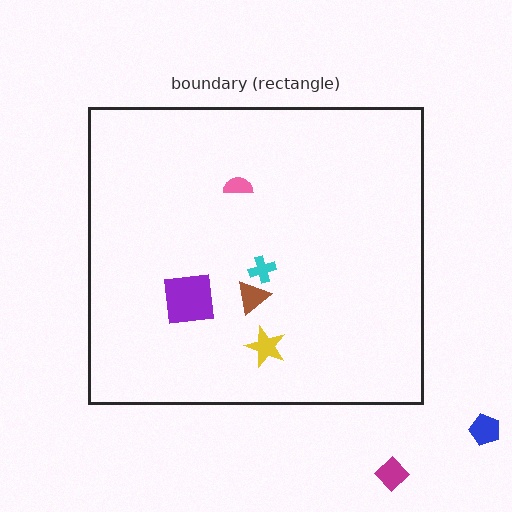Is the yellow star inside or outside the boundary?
Inside.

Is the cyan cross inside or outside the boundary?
Inside.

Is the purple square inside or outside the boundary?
Inside.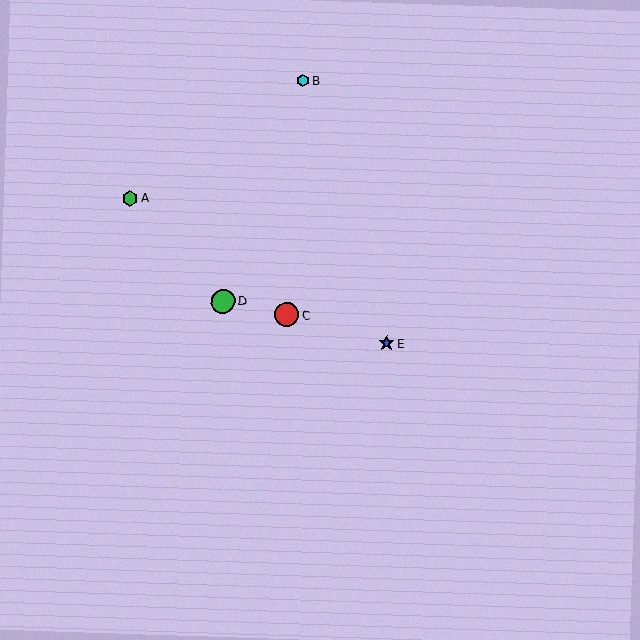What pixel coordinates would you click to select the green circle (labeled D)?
Click at (223, 301) to select the green circle D.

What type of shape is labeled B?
Shape B is a cyan hexagon.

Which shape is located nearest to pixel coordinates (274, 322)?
The red circle (labeled C) at (287, 315) is nearest to that location.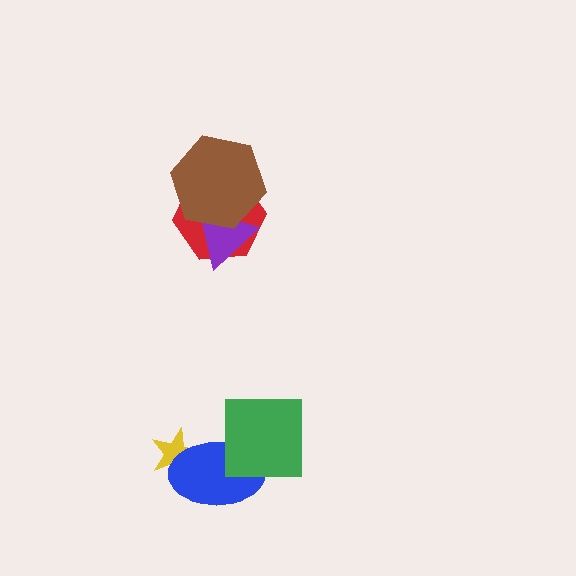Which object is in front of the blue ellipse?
The green square is in front of the blue ellipse.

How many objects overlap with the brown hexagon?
2 objects overlap with the brown hexagon.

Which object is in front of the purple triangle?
The brown hexagon is in front of the purple triangle.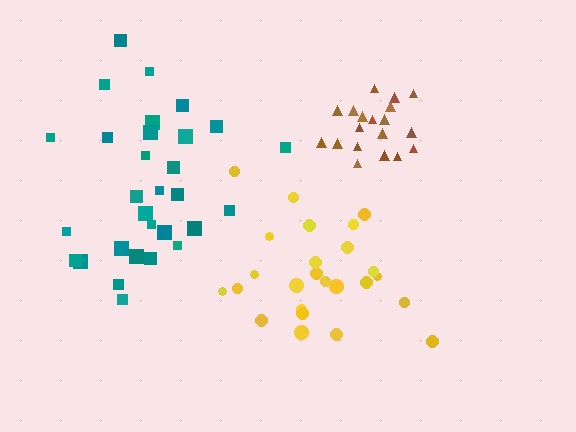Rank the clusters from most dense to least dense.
brown, teal, yellow.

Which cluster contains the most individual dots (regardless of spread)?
Teal (30).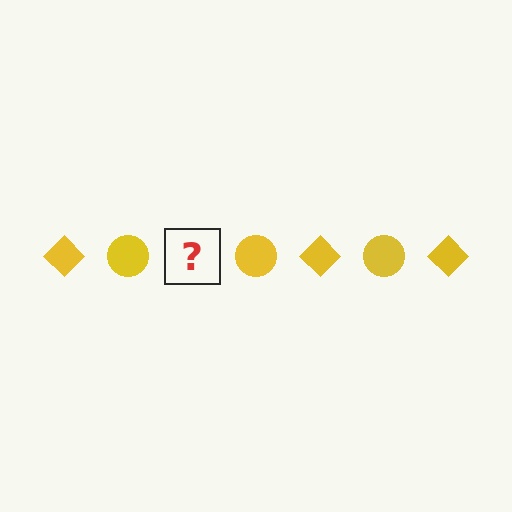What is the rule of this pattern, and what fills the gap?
The rule is that the pattern cycles through diamond, circle shapes in yellow. The gap should be filled with a yellow diamond.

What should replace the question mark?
The question mark should be replaced with a yellow diamond.